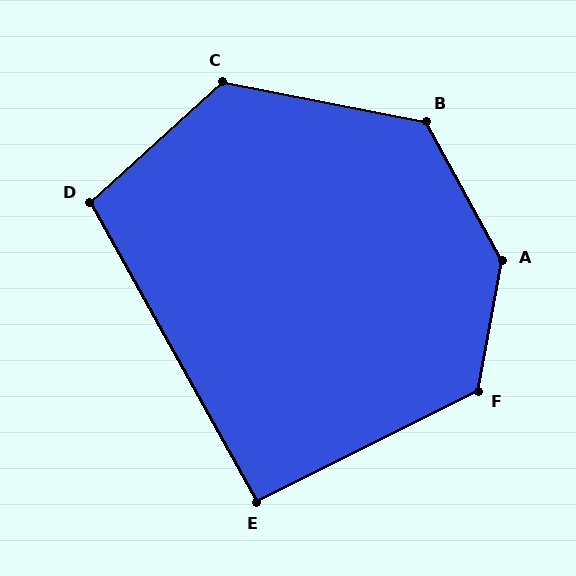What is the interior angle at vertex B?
Approximately 130 degrees (obtuse).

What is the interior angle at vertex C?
Approximately 127 degrees (obtuse).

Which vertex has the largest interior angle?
A, at approximately 141 degrees.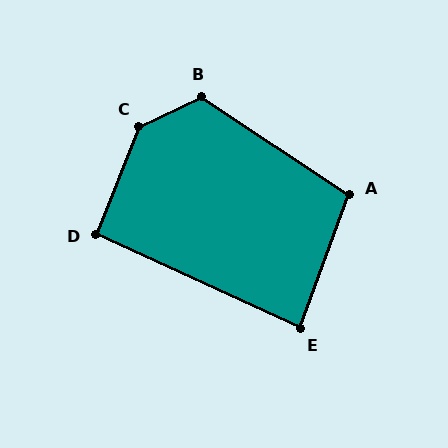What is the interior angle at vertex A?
Approximately 103 degrees (obtuse).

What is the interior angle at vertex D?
Approximately 93 degrees (approximately right).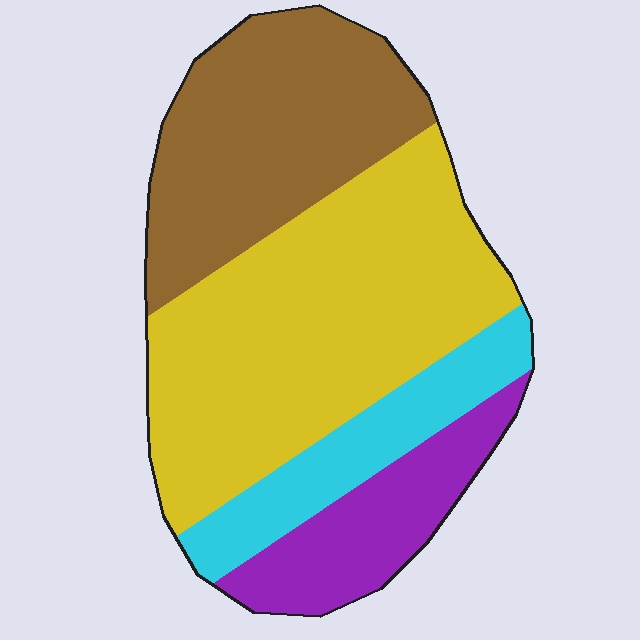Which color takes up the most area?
Yellow, at roughly 45%.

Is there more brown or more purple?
Brown.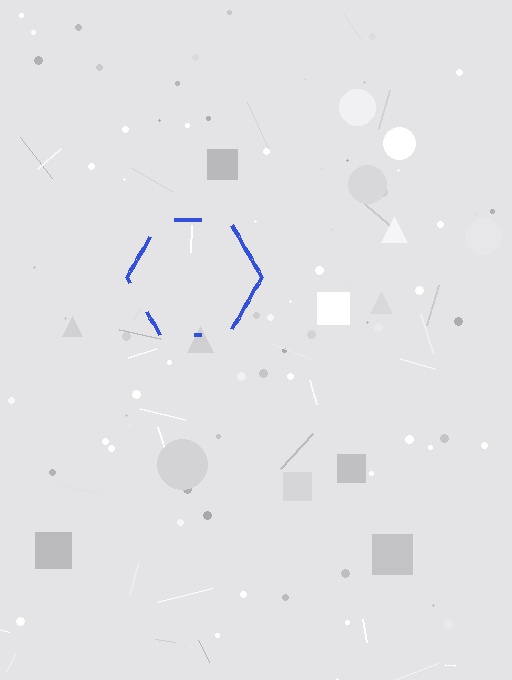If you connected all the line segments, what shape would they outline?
They would outline a hexagon.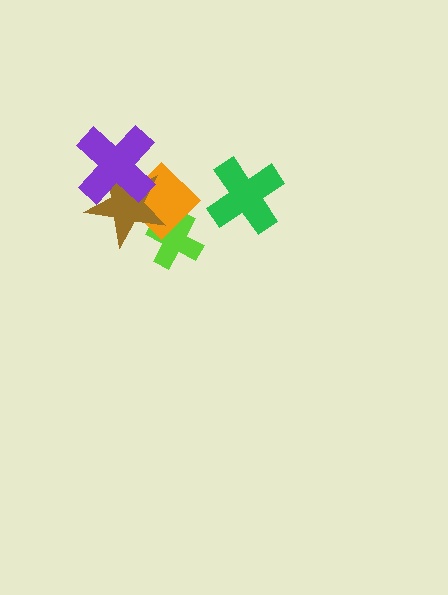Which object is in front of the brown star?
The purple cross is in front of the brown star.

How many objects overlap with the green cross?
0 objects overlap with the green cross.